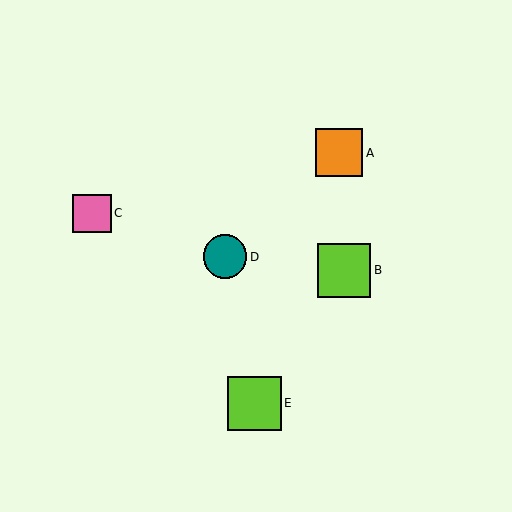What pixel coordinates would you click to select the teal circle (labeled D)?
Click at (225, 257) to select the teal circle D.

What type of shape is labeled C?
Shape C is a pink square.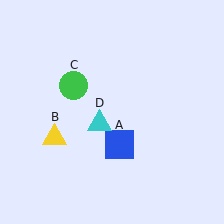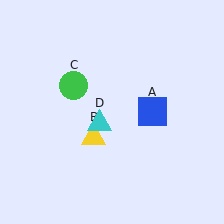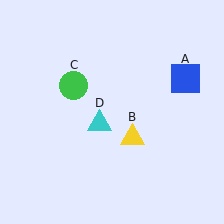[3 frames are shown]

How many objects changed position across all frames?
2 objects changed position: blue square (object A), yellow triangle (object B).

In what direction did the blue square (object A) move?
The blue square (object A) moved up and to the right.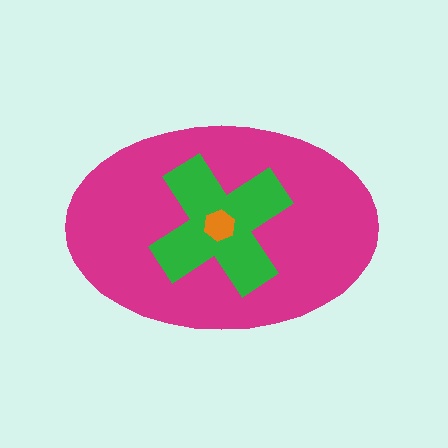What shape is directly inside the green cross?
The orange hexagon.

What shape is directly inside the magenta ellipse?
The green cross.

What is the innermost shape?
The orange hexagon.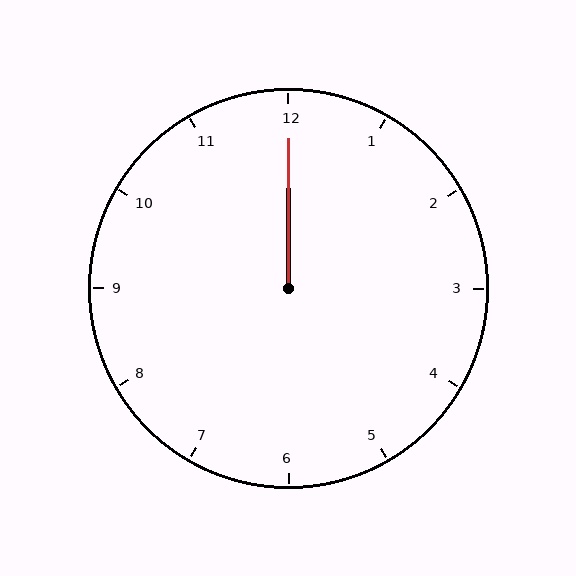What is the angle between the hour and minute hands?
Approximately 0 degrees.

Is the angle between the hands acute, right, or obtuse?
It is acute.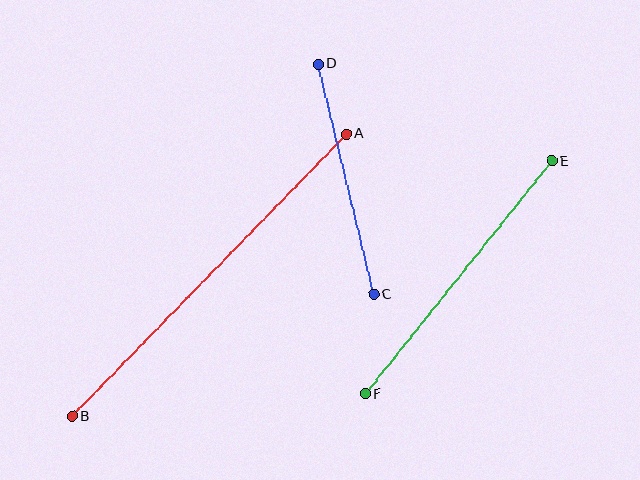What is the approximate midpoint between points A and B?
The midpoint is at approximately (209, 275) pixels.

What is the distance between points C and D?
The distance is approximately 237 pixels.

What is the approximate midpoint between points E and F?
The midpoint is at approximately (459, 278) pixels.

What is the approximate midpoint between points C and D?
The midpoint is at approximately (346, 179) pixels.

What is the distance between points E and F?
The distance is approximately 298 pixels.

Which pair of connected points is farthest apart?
Points A and B are farthest apart.